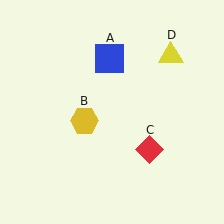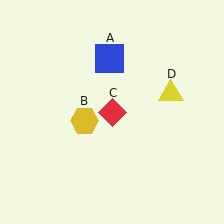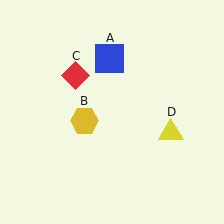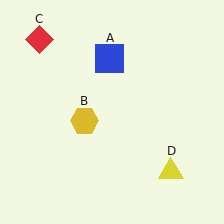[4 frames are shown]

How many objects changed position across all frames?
2 objects changed position: red diamond (object C), yellow triangle (object D).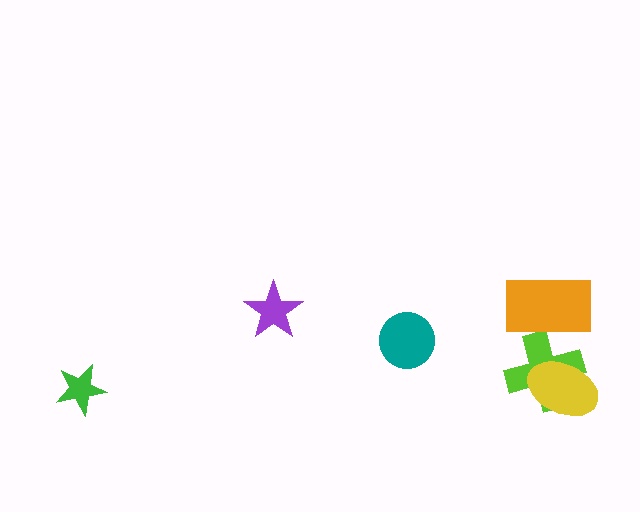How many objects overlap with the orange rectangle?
1 object overlaps with the orange rectangle.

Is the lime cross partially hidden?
Yes, it is partially covered by another shape.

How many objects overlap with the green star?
0 objects overlap with the green star.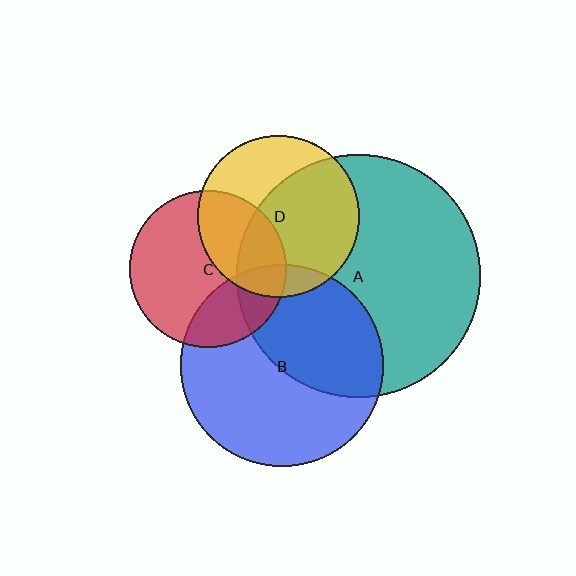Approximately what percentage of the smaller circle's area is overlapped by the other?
Approximately 25%.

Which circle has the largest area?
Circle A (teal).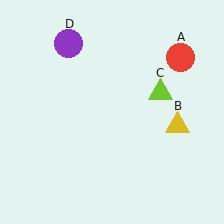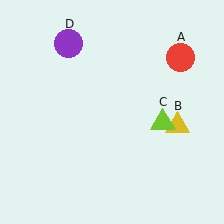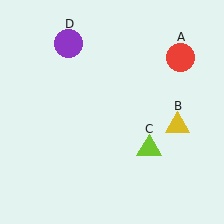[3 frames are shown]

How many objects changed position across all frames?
1 object changed position: lime triangle (object C).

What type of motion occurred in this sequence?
The lime triangle (object C) rotated clockwise around the center of the scene.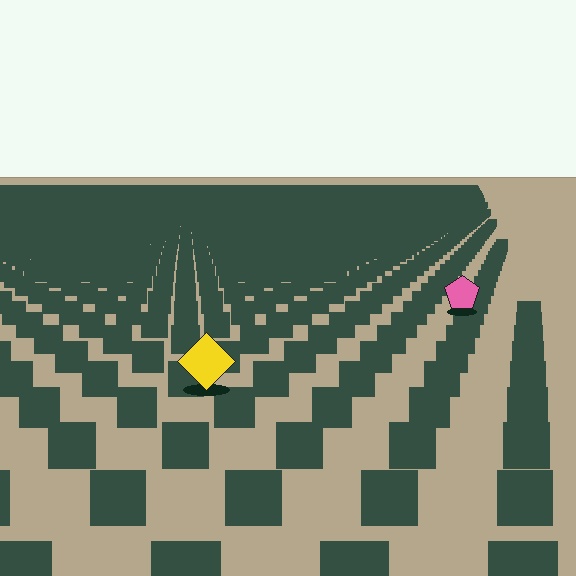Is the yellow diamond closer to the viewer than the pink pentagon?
Yes. The yellow diamond is closer — you can tell from the texture gradient: the ground texture is coarser near it.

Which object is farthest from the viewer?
The pink pentagon is farthest from the viewer. It appears smaller and the ground texture around it is denser.